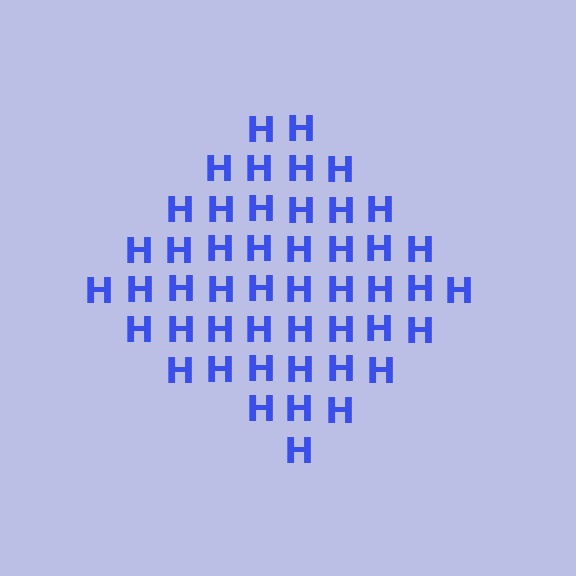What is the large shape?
The large shape is a diamond.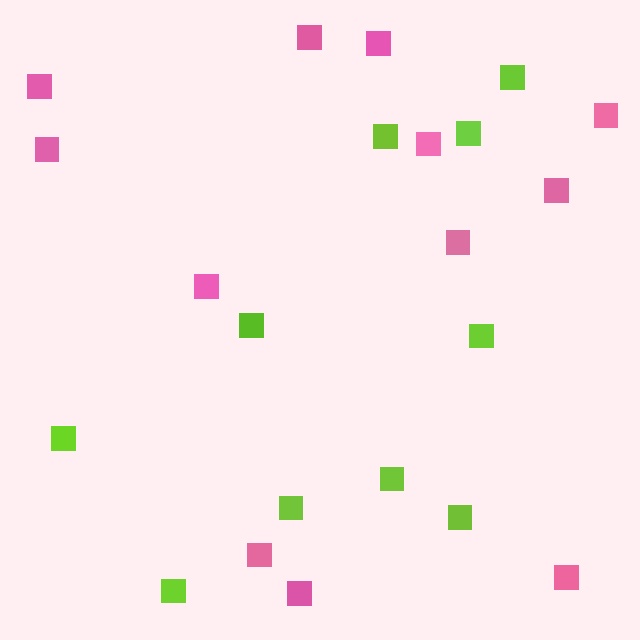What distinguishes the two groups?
There are 2 groups: one group of lime squares (10) and one group of pink squares (12).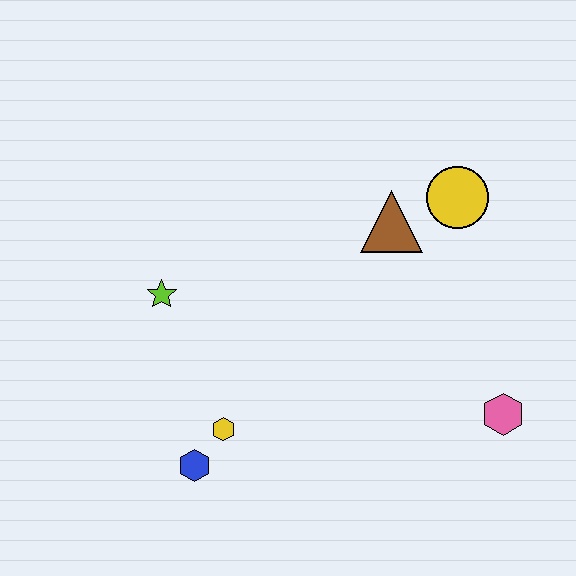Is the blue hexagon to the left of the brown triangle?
Yes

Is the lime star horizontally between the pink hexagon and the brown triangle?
No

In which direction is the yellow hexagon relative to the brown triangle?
The yellow hexagon is below the brown triangle.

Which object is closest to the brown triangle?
The yellow circle is closest to the brown triangle.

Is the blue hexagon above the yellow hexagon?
No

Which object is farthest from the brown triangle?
The blue hexagon is farthest from the brown triangle.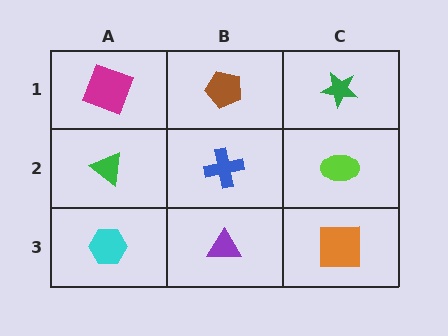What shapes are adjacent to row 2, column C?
A green star (row 1, column C), an orange square (row 3, column C), a blue cross (row 2, column B).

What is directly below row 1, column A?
A green triangle.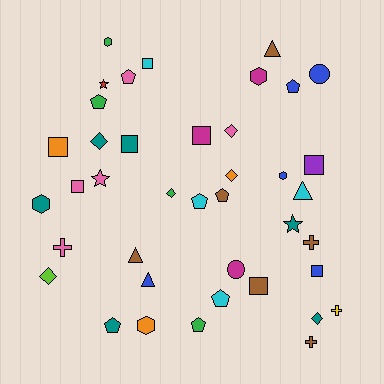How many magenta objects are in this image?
There are 3 magenta objects.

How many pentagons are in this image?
There are 8 pentagons.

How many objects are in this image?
There are 40 objects.